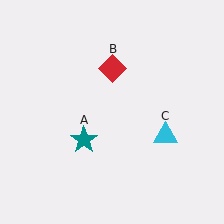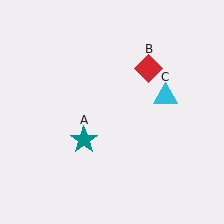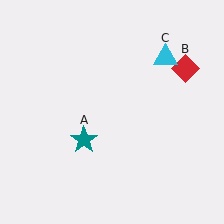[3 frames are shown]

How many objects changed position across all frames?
2 objects changed position: red diamond (object B), cyan triangle (object C).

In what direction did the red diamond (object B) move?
The red diamond (object B) moved right.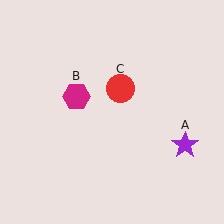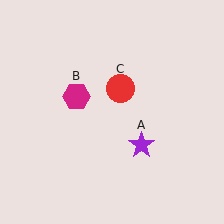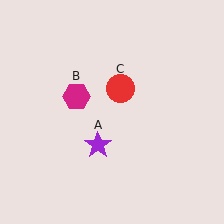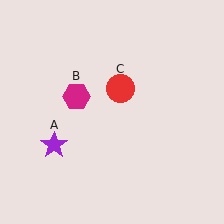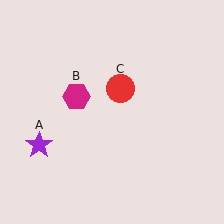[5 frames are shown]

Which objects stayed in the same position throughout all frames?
Magenta hexagon (object B) and red circle (object C) remained stationary.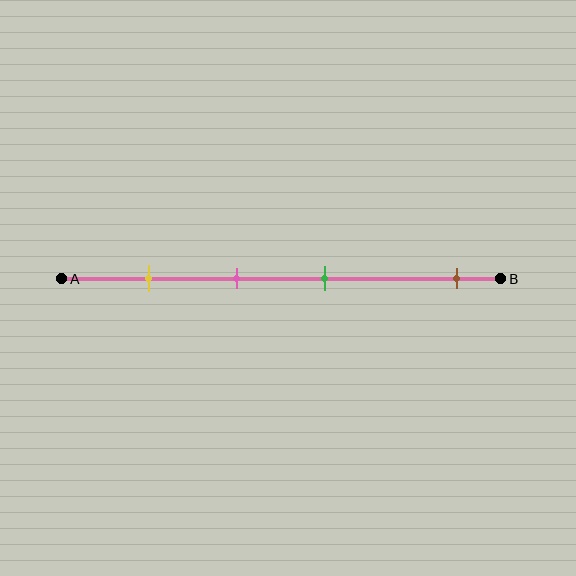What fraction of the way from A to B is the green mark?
The green mark is approximately 60% (0.6) of the way from A to B.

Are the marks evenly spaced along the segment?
No, the marks are not evenly spaced.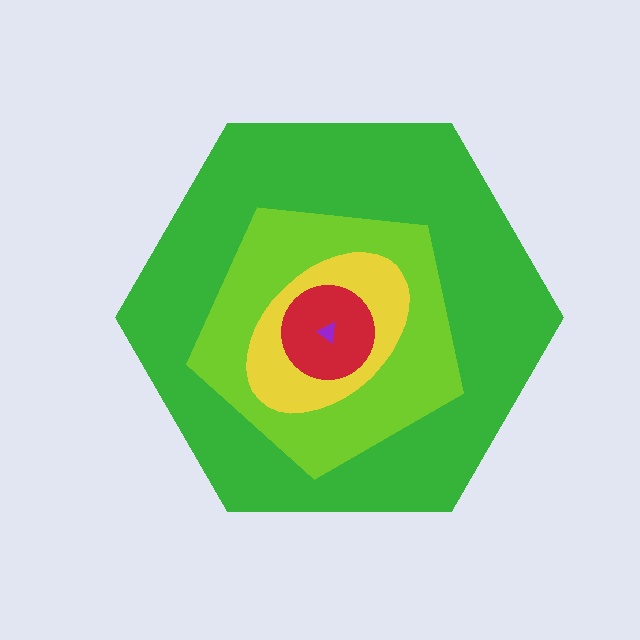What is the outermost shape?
The green hexagon.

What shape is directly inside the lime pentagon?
The yellow ellipse.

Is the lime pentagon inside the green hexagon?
Yes.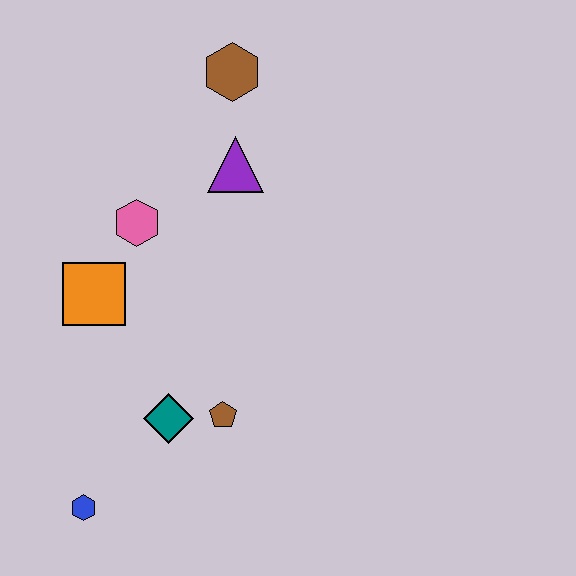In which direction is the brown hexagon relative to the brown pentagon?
The brown hexagon is above the brown pentagon.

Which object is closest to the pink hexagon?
The orange square is closest to the pink hexagon.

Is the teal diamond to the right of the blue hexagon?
Yes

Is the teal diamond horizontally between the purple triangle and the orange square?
Yes